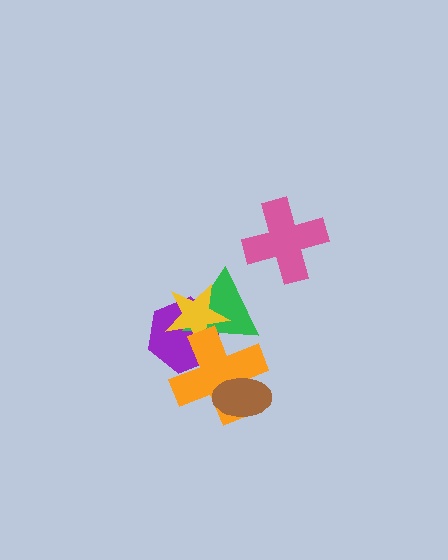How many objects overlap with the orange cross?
4 objects overlap with the orange cross.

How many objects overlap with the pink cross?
0 objects overlap with the pink cross.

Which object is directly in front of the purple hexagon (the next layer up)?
The green triangle is directly in front of the purple hexagon.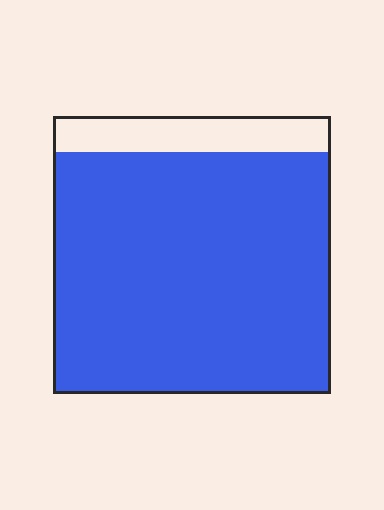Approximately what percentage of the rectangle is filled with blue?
Approximately 85%.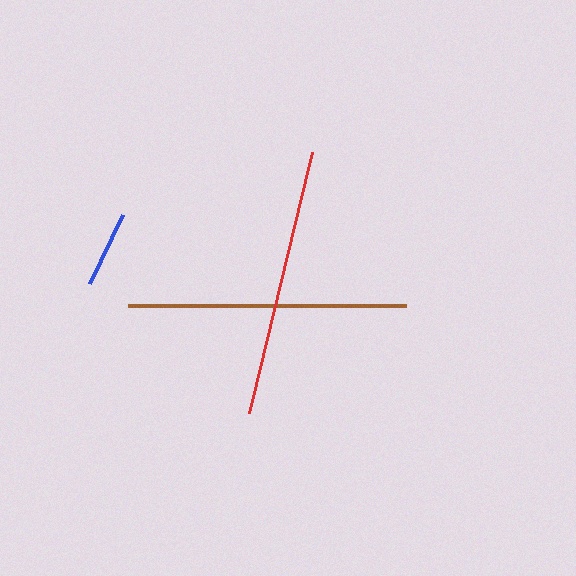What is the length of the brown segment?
The brown segment is approximately 277 pixels long.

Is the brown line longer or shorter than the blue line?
The brown line is longer than the blue line.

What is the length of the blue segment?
The blue segment is approximately 76 pixels long.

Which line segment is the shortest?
The blue line is the shortest at approximately 76 pixels.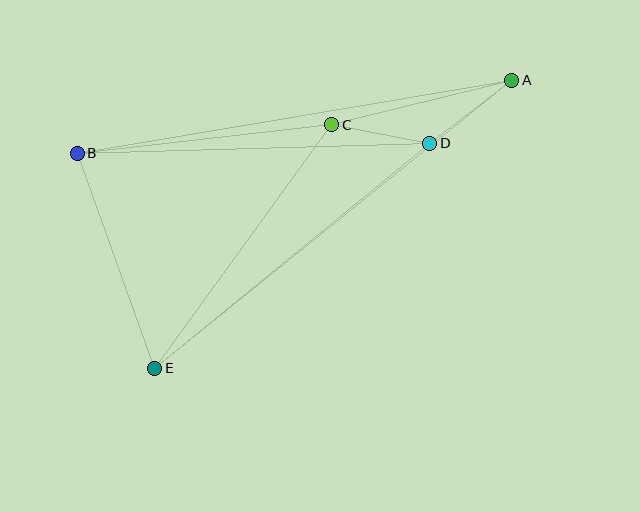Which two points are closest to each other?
Points C and D are closest to each other.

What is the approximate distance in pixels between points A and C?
The distance between A and C is approximately 185 pixels.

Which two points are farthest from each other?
Points A and E are farthest from each other.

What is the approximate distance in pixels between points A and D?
The distance between A and D is approximately 103 pixels.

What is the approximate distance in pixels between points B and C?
The distance between B and C is approximately 256 pixels.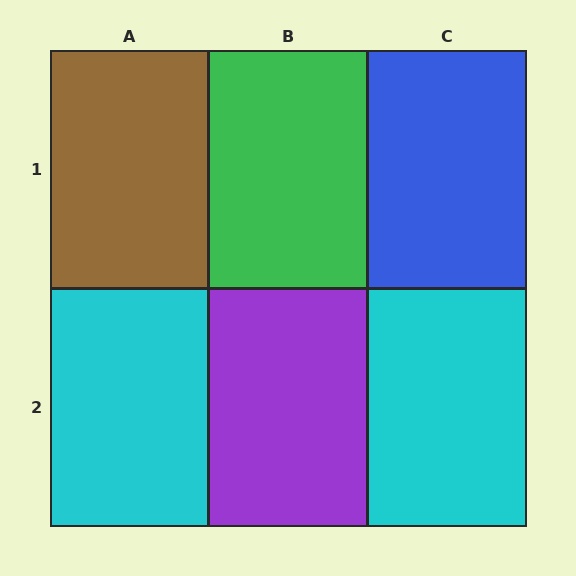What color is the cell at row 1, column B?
Green.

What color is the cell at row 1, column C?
Blue.